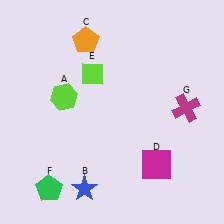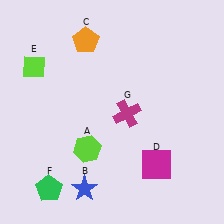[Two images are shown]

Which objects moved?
The objects that moved are: the lime hexagon (A), the lime diamond (E), the magenta cross (G).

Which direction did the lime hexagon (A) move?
The lime hexagon (A) moved down.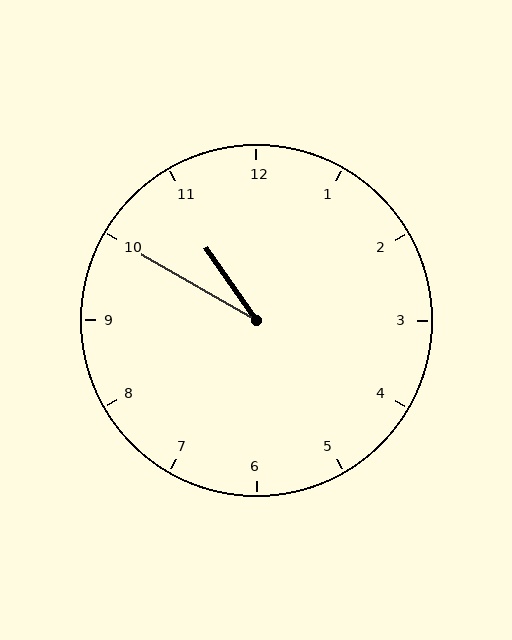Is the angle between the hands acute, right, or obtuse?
It is acute.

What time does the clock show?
10:50.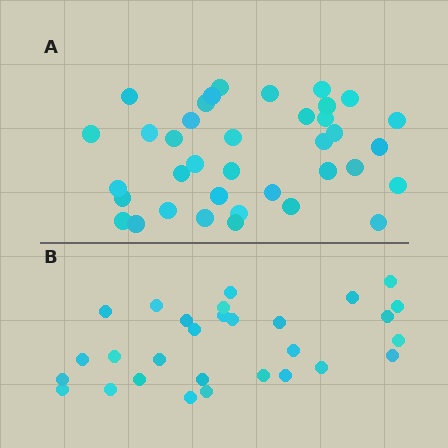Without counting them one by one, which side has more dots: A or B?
Region A (the top region) has more dots.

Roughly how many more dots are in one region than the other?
Region A has roughly 8 or so more dots than region B.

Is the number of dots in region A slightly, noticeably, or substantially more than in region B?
Region A has noticeably more, but not dramatically so. The ratio is roughly 1.3 to 1.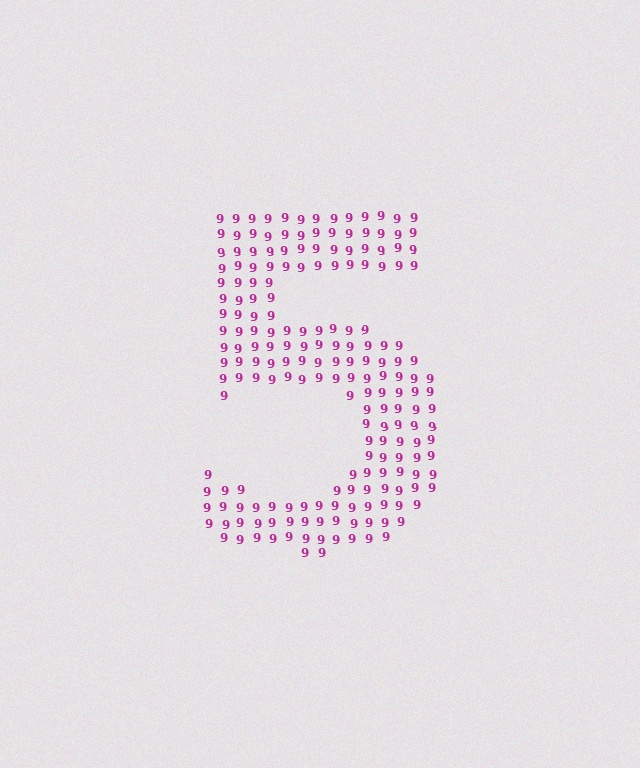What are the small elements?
The small elements are digit 9's.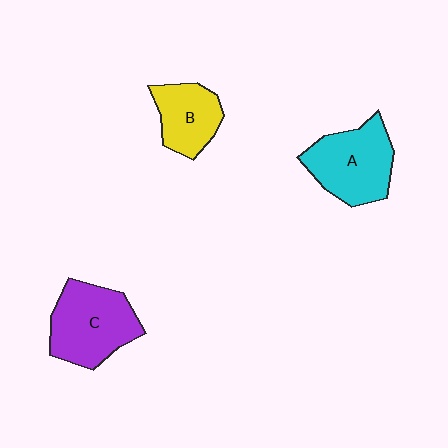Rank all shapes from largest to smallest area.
From largest to smallest: C (purple), A (cyan), B (yellow).